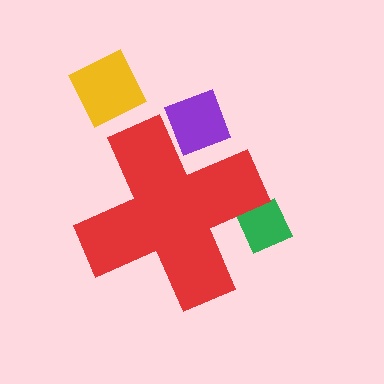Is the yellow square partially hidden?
No, the yellow square is fully visible.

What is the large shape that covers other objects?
A red cross.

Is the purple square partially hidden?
Yes, the purple square is partially hidden behind the red cross.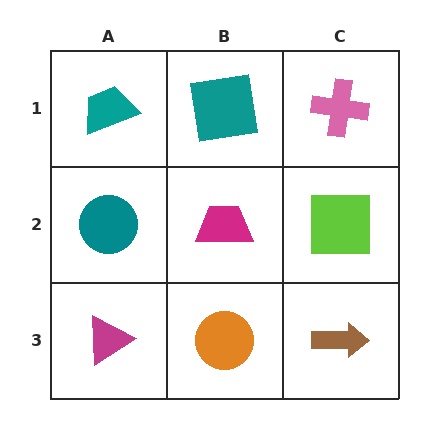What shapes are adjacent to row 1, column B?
A magenta trapezoid (row 2, column B), a teal trapezoid (row 1, column A), a pink cross (row 1, column C).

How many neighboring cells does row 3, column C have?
2.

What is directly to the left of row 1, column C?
A teal square.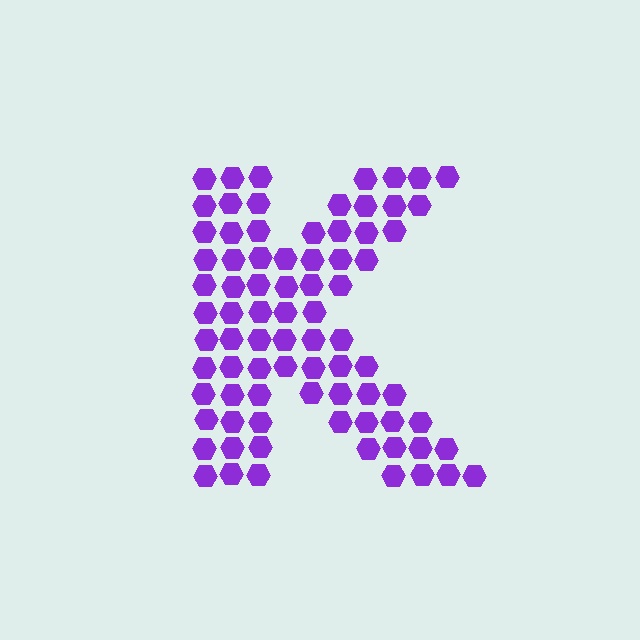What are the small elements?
The small elements are hexagons.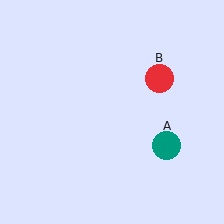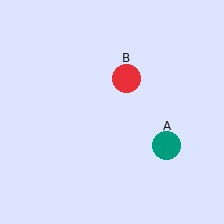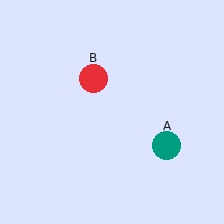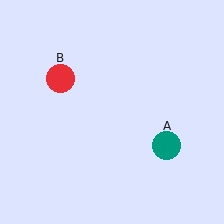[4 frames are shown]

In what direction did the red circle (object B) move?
The red circle (object B) moved left.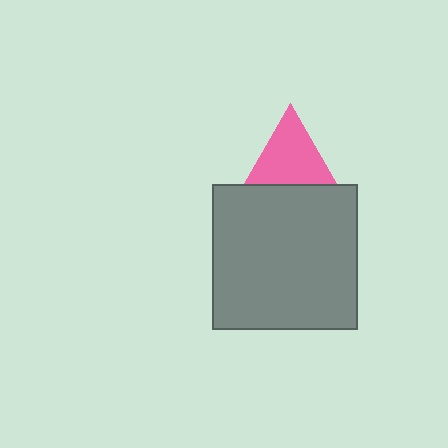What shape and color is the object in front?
The object in front is a gray square.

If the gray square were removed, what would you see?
You would see the complete pink triangle.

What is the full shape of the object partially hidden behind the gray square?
The partially hidden object is a pink triangle.